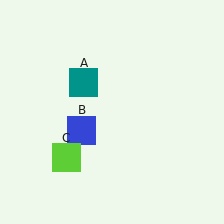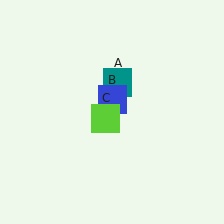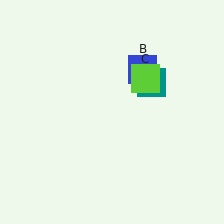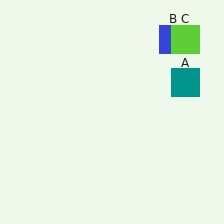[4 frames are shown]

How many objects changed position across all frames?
3 objects changed position: teal square (object A), blue square (object B), lime square (object C).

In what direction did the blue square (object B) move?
The blue square (object B) moved up and to the right.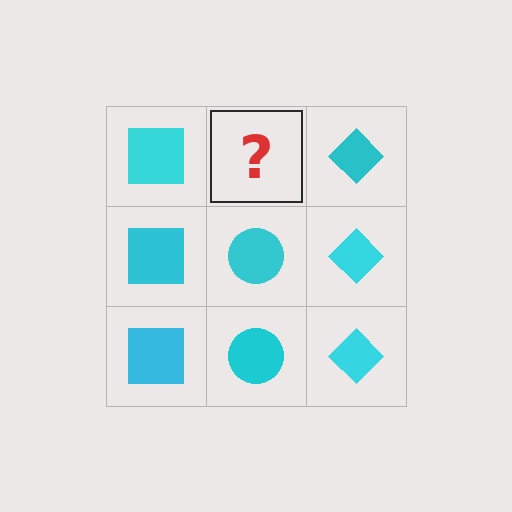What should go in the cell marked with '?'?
The missing cell should contain a cyan circle.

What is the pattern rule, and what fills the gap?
The rule is that each column has a consistent shape. The gap should be filled with a cyan circle.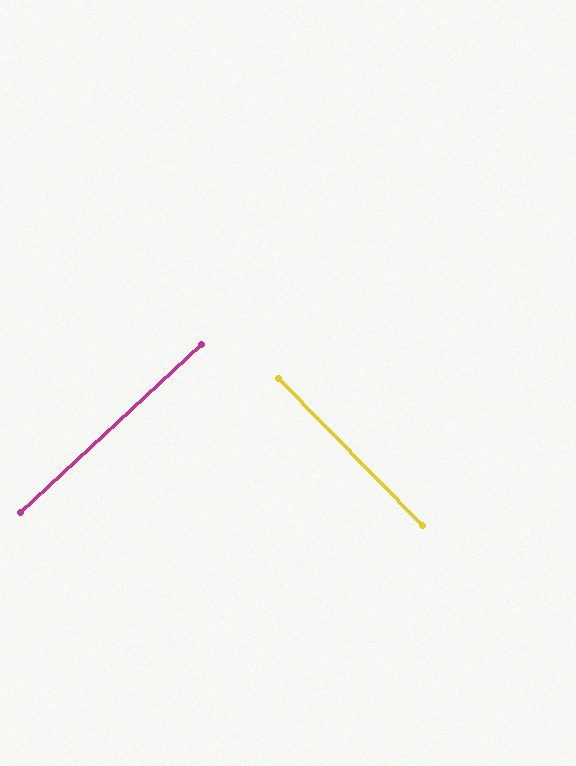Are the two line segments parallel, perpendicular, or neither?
Perpendicular — they meet at approximately 88°.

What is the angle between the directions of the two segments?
Approximately 88 degrees.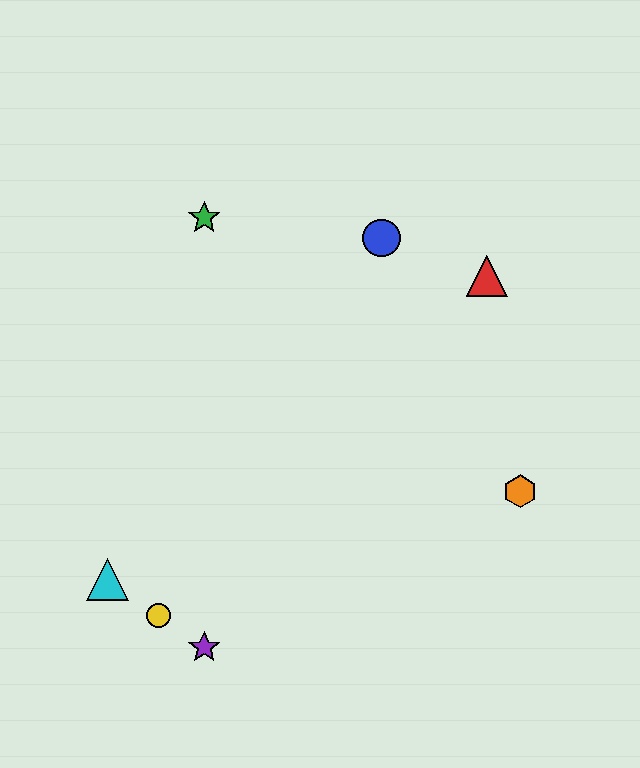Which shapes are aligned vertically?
The green star, the purple star are aligned vertically.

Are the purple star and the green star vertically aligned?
Yes, both are at x≈204.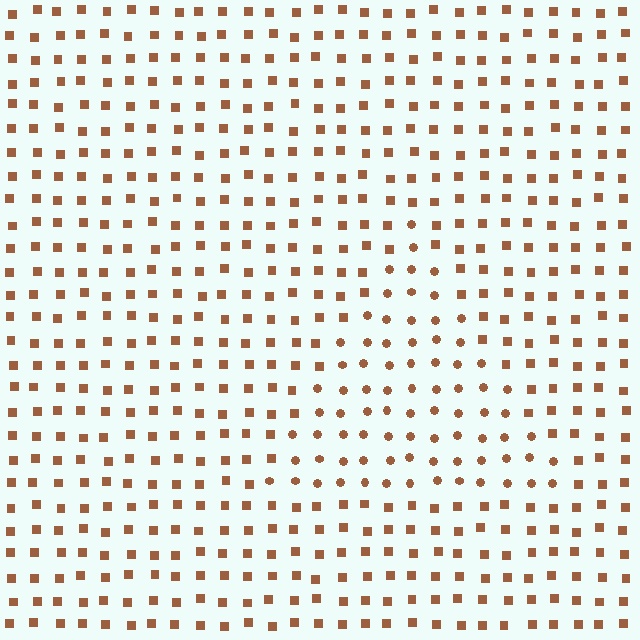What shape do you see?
I see a triangle.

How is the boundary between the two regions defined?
The boundary is defined by a change in element shape: circles inside vs. squares outside. All elements share the same color and spacing.